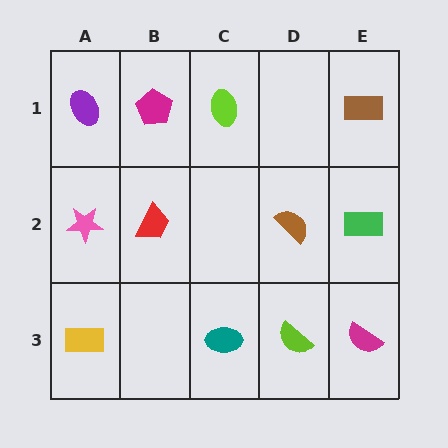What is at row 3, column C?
A teal ellipse.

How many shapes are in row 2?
4 shapes.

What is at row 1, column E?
A brown rectangle.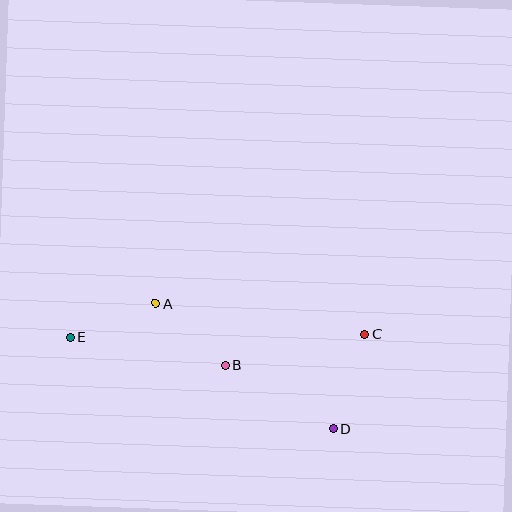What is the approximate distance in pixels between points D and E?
The distance between D and E is approximately 278 pixels.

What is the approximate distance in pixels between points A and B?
The distance between A and B is approximately 93 pixels.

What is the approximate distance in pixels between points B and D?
The distance between B and D is approximately 125 pixels.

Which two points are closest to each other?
Points A and E are closest to each other.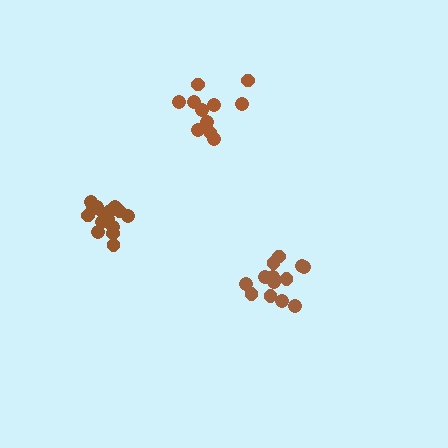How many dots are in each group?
Group 1: 13 dots, Group 2: 11 dots, Group 3: 15 dots (39 total).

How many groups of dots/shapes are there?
There are 3 groups.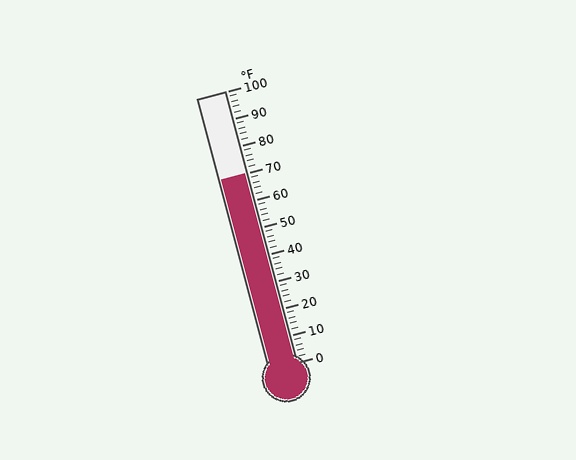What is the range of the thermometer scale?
The thermometer scale ranges from 0°F to 100°F.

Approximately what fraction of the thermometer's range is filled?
The thermometer is filled to approximately 70% of its range.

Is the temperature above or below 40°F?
The temperature is above 40°F.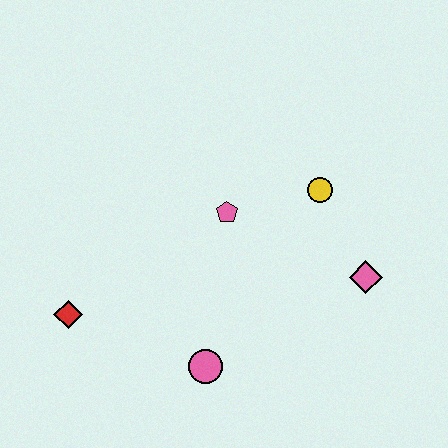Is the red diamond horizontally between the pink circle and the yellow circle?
No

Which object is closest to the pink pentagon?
The yellow circle is closest to the pink pentagon.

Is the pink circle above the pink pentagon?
No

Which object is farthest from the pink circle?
The yellow circle is farthest from the pink circle.